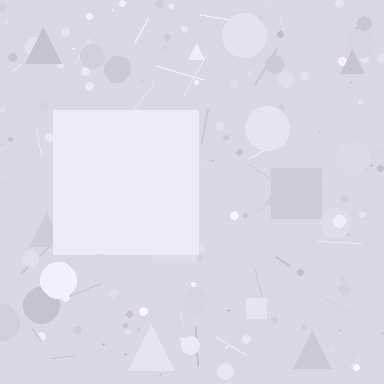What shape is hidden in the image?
A square is hidden in the image.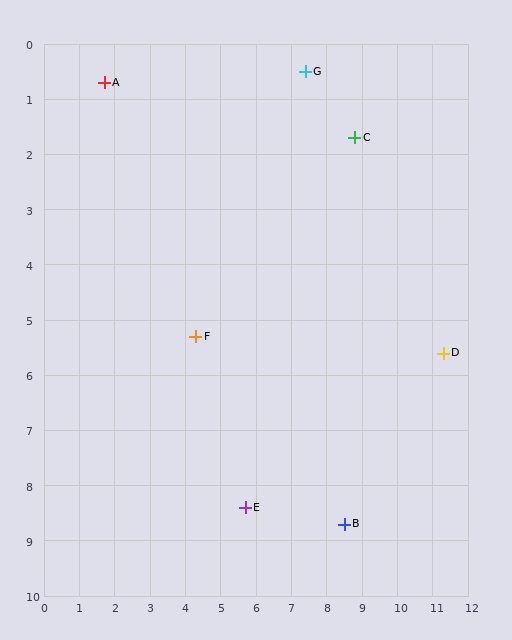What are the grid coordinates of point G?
Point G is at approximately (7.4, 0.5).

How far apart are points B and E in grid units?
Points B and E are about 2.8 grid units apart.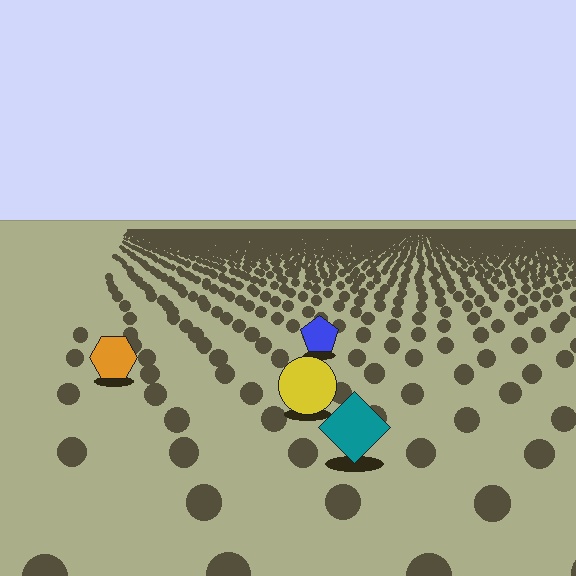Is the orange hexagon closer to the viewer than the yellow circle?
No. The yellow circle is closer — you can tell from the texture gradient: the ground texture is coarser near it.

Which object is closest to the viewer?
The teal diamond is closest. The texture marks near it are larger and more spread out.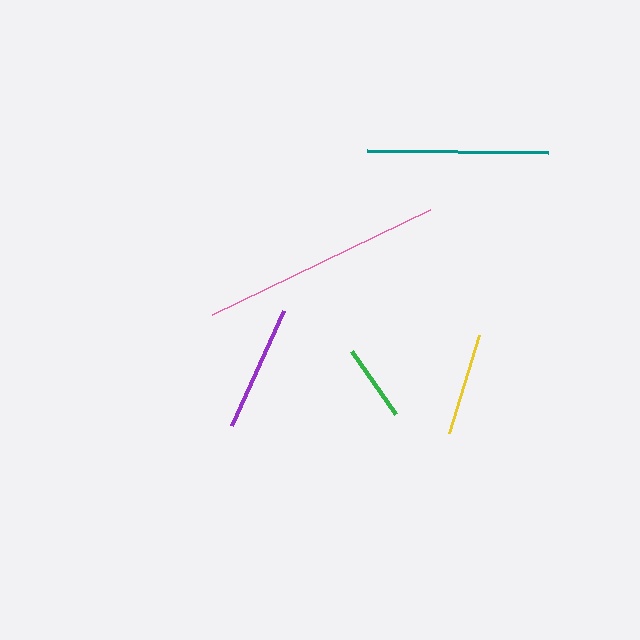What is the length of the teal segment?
The teal segment is approximately 181 pixels long.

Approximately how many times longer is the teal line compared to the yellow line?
The teal line is approximately 1.8 times the length of the yellow line.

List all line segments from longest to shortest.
From longest to shortest: pink, teal, purple, yellow, green.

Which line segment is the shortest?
The green line is the shortest at approximately 76 pixels.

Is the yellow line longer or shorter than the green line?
The yellow line is longer than the green line.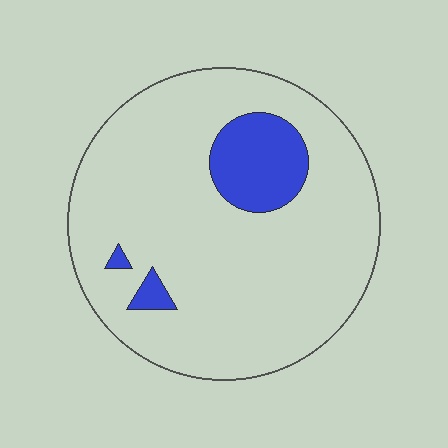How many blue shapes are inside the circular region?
3.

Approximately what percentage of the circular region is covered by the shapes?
Approximately 10%.